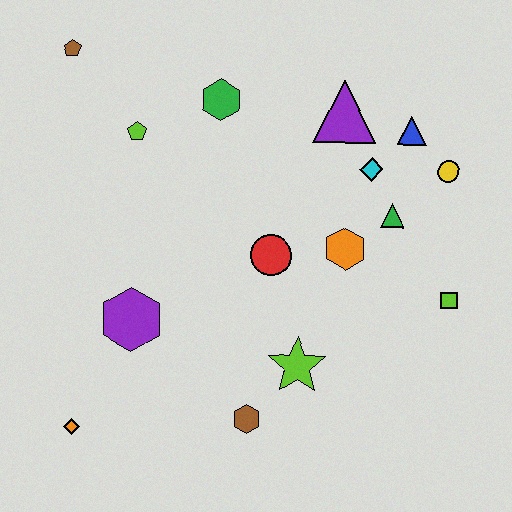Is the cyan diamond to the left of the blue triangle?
Yes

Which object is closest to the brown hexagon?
The lime star is closest to the brown hexagon.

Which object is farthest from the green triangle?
The orange diamond is farthest from the green triangle.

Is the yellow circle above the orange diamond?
Yes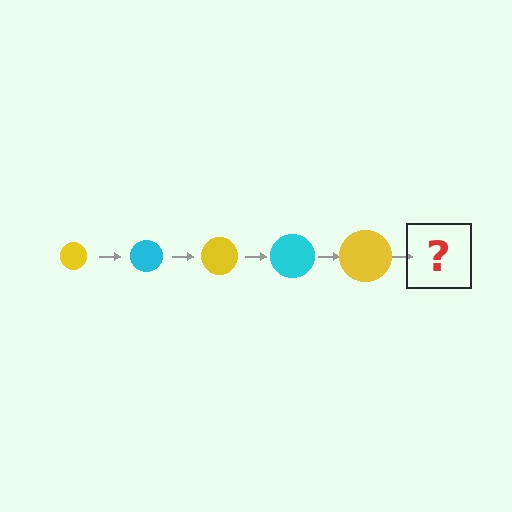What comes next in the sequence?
The next element should be a cyan circle, larger than the previous one.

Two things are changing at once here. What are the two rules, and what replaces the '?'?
The two rules are that the circle grows larger each step and the color cycles through yellow and cyan. The '?' should be a cyan circle, larger than the previous one.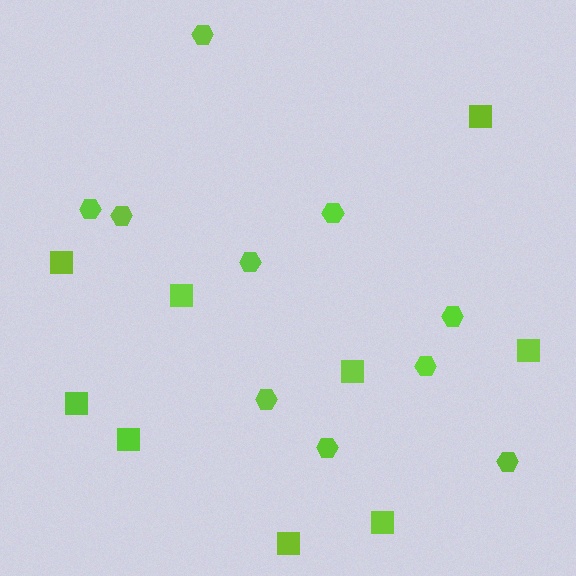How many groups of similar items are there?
There are 2 groups: one group of squares (9) and one group of hexagons (10).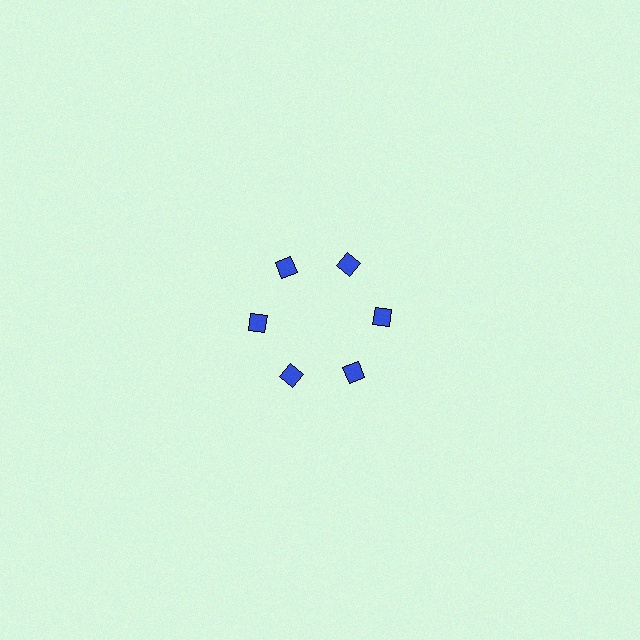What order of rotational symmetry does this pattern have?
This pattern has 6-fold rotational symmetry.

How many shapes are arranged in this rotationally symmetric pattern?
There are 6 shapes, arranged in 6 groups of 1.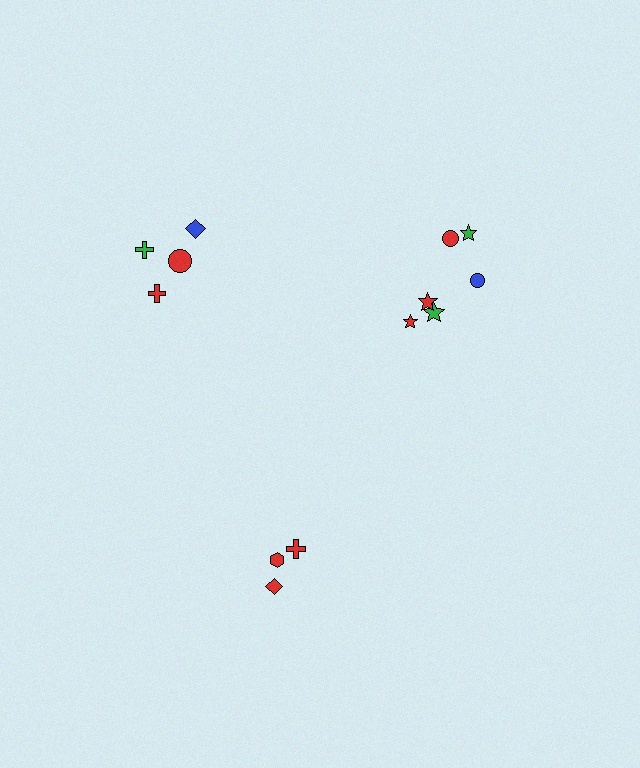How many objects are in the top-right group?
There are 6 objects.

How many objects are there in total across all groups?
There are 13 objects.